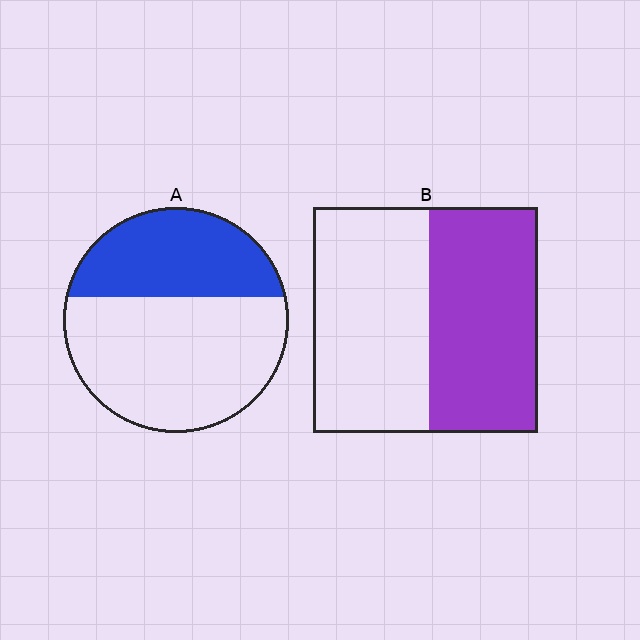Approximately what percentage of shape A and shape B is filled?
A is approximately 35% and B is approximately 50%.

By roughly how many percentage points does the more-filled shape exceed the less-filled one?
By roughly 10 percentage points (B over A).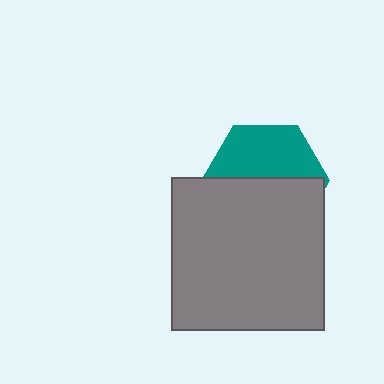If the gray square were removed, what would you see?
You would see the complete teal hexagon.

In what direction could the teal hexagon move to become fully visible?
The teal hexagon could move up. That would shift it out from behind the gray square entirely.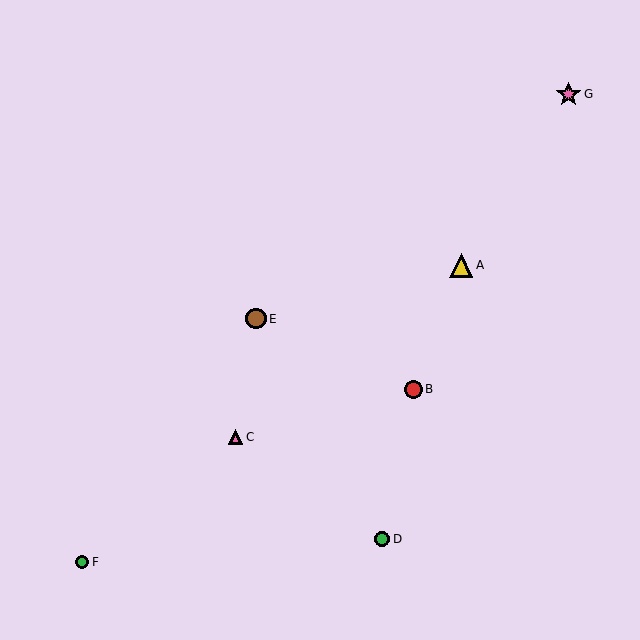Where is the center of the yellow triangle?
The center of the yellow triangle is at (461, 265).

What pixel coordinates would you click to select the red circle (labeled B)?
Click at (413, 389) to select the red circle B.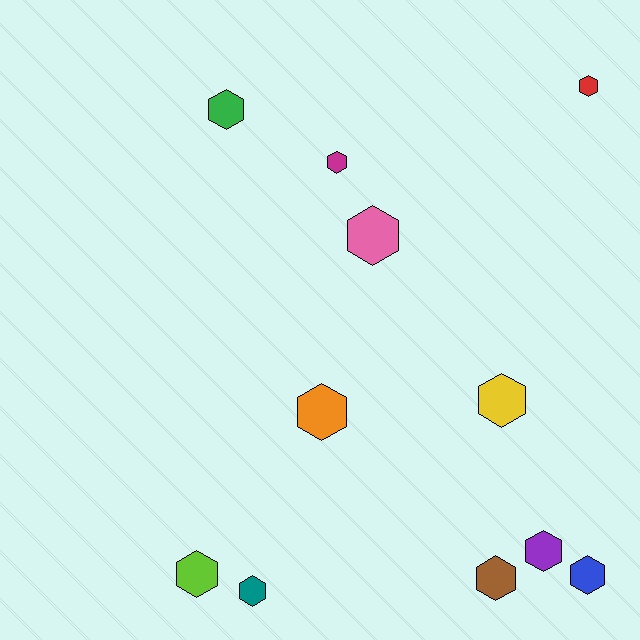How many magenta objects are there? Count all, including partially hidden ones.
There is 1 magenta object.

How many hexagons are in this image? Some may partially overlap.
There are 11 hexagons.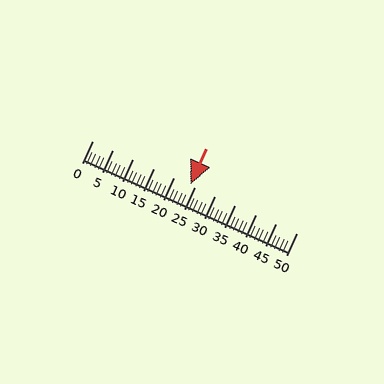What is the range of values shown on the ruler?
The ruler shows values from 0 to 50.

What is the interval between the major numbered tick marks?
The major tick marks are spaced 5 units apart.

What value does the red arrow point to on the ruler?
The red arrow points to approximately 24.